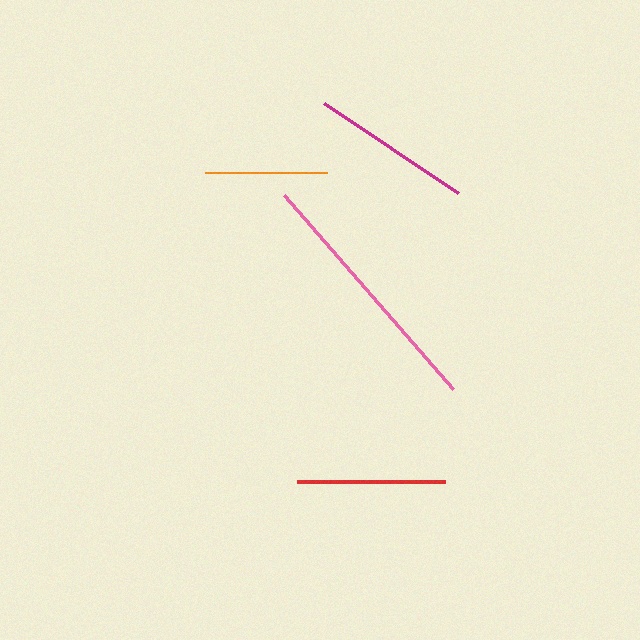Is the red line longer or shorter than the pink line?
The pink line is longer than the red line.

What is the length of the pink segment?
The pink segment is approximately 257 pixels long.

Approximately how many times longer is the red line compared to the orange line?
The red line is approximately 1.2 times the length of the orange line.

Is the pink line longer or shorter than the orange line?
The pink line is longer than the orange line.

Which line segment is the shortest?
The orange line is the shortest at approximately 122 pixels.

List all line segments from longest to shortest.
From longest to shortest: pink, magenta, red, orange.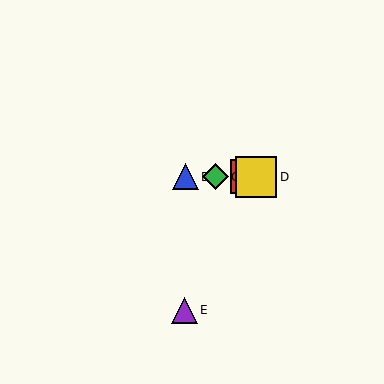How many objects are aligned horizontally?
4 objects (A, B, C, D) are aligned horizontally.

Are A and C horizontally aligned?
Yes, both are at y≈177.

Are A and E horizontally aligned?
No, A is at y≈177 and E is at y≈310.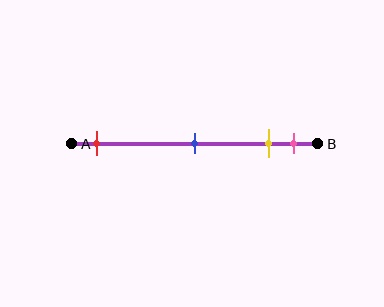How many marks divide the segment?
There are 4 marks dividing the segment.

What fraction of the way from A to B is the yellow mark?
The yellow mark is approximately 80% (0.8) of the way from A to B.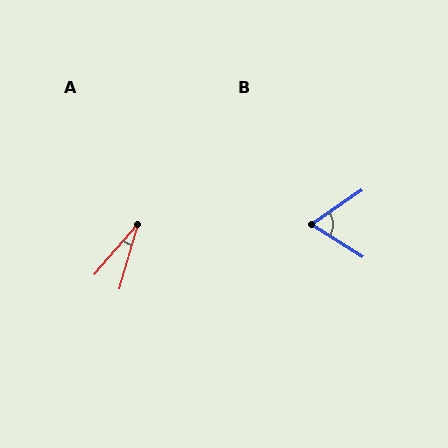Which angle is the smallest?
A, at approximately 25 degrees.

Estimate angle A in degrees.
Approximately 25 degrees.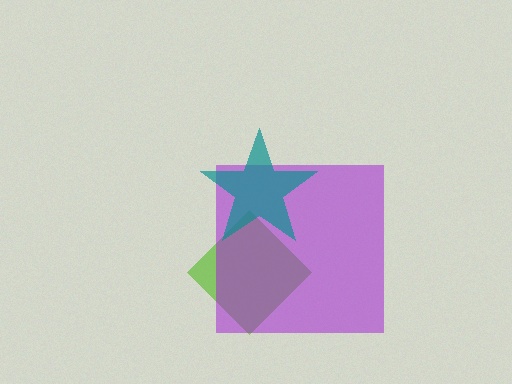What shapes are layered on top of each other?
The layered shapes are: a lime diamond, a purple square, a teal star.